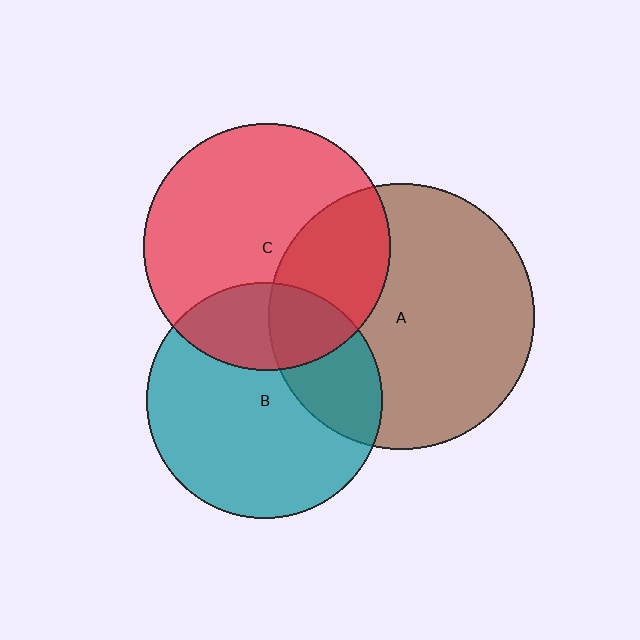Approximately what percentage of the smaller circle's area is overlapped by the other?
Approximately 30%.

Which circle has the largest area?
Circle A (brown).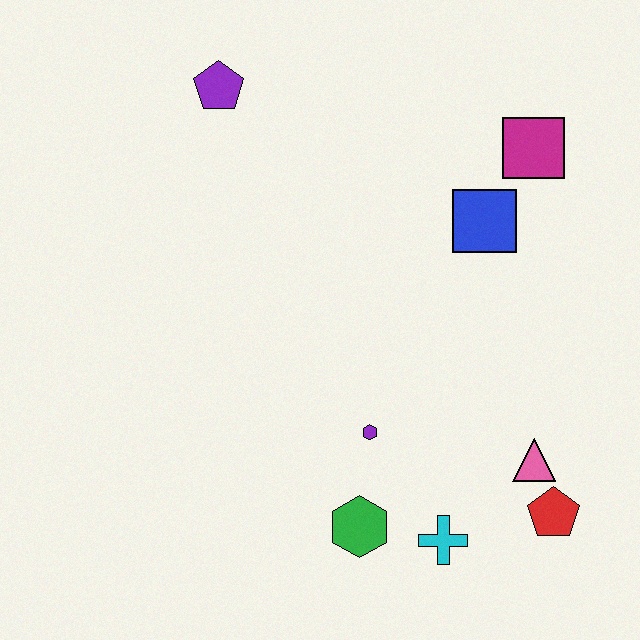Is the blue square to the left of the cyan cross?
No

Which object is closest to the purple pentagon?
The blue square is closest to the purple pentagon.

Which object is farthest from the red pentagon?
The purple pentagon is farthest from the red pentagon.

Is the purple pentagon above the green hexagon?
Yes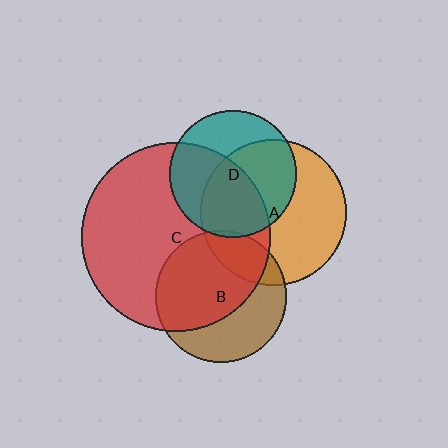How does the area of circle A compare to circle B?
Approximately 1.2 times.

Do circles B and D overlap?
Yes.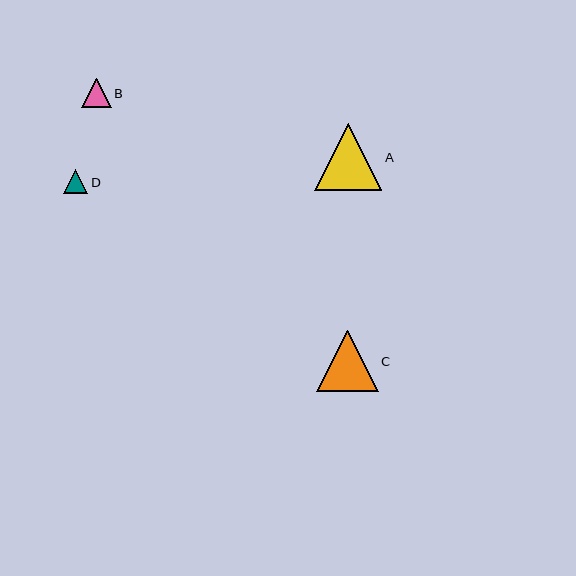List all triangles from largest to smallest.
From largest to smallest: A, C, B, D.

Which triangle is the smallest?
Triangle D is the smallest with a size of approximately 24 pixels.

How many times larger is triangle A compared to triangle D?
Triangle A is approximately 2.8 times the size of triangle D.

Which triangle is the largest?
Triangle A is the largest with a size of approximately 67 pixels.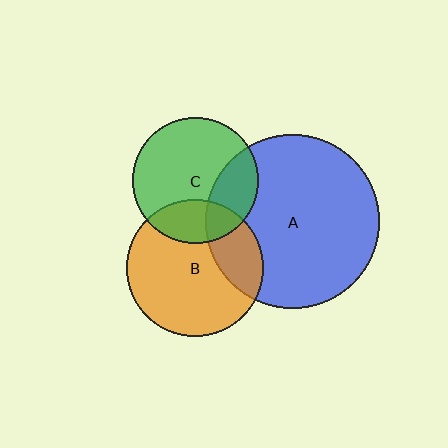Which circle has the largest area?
Circle A (blue).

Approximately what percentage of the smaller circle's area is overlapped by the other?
Approximately 25%.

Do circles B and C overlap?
Yes.